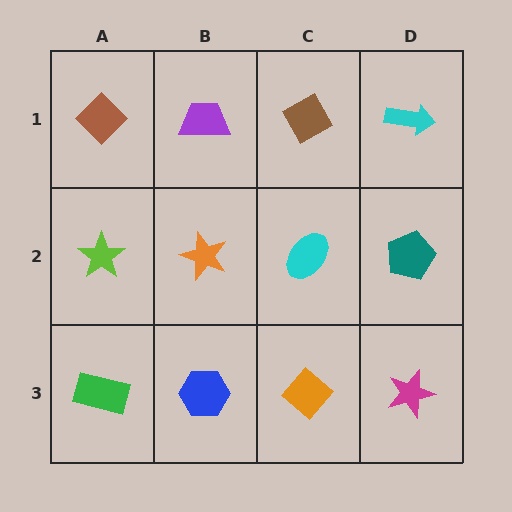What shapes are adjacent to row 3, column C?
A cyan ellipse (row 2, column C), a blue hexagon (row 3, column B), a magenta star (row 3, column D).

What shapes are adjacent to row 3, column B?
An orange star (row 2, column B), a green rectangle (row 3, column A), an orange diamond (row 3, column C).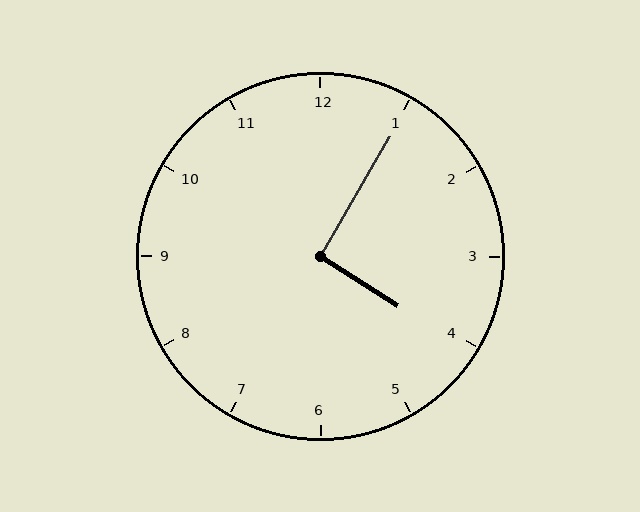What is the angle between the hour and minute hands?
Approximately 92 degrees.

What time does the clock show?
4:05.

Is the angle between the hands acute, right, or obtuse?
It is right.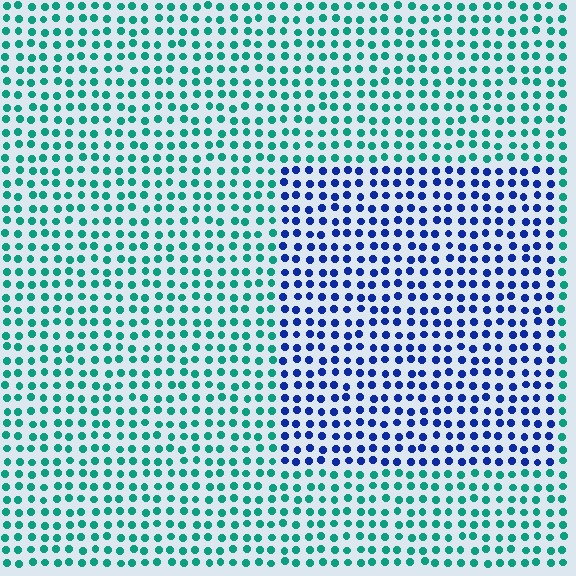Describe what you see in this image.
The image is filled with small teal elements in a uniform arrangement. A rectangle-shaped region is visible where the elements are tinted to a slightly different hue, forming a subtle color boundary.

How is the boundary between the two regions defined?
The boundary is defined purely by a slight shift in hue (about 61 degrees). Spacing, size, and orientation are identical on both sides.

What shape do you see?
I see a rectangle.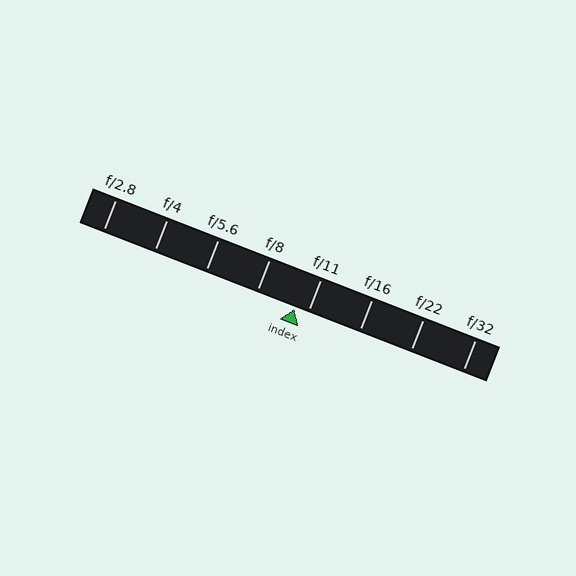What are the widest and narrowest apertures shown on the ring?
The widest aperture shown is f/2.8 and the narrowest is f/32.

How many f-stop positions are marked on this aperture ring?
There are 8 f-stop positions marked.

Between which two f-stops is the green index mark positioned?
The index mark is between f/8 and f/11.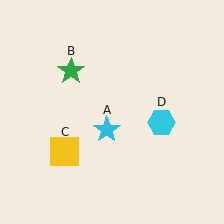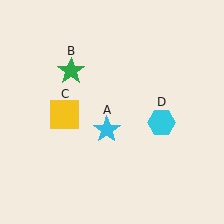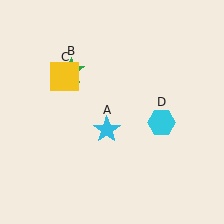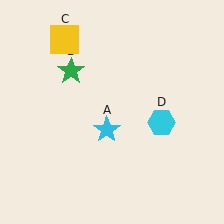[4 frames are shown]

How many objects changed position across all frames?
1 object changed position: yellow square (object C).